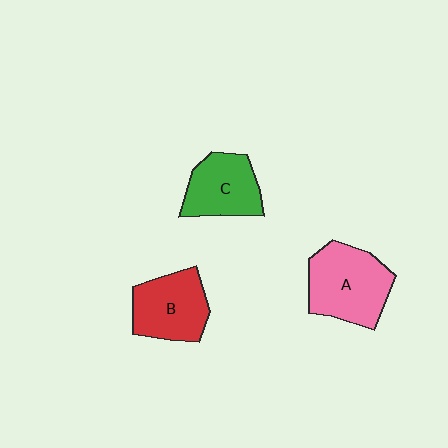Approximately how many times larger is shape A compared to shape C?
Approximately 1.3 times.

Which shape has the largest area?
Shape A (pink).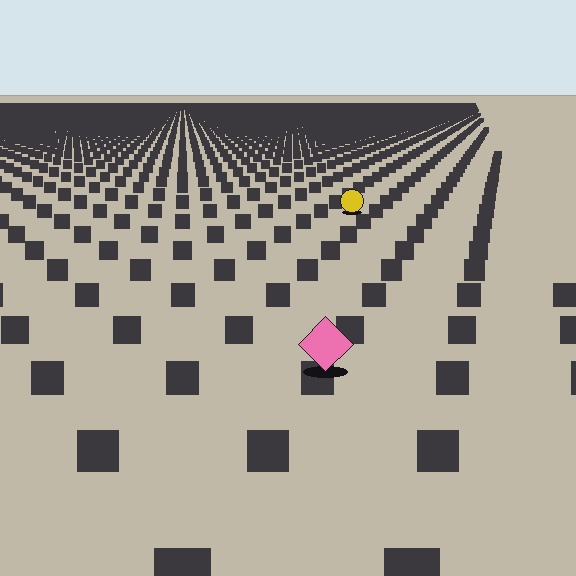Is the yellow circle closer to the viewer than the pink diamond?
No. The pink diamond is closer — you can tell from the texture gradient: the ground texture is coarser near it.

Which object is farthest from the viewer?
The yellow circle is farthest from the viewer. It appears smaller and the ground texture around it is denser.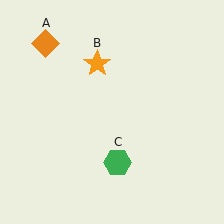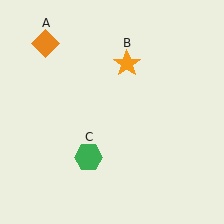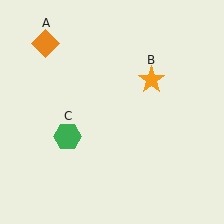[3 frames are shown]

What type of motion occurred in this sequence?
The orange star (object B), green hexagon (object C) rotated clockwise around the center of the scene.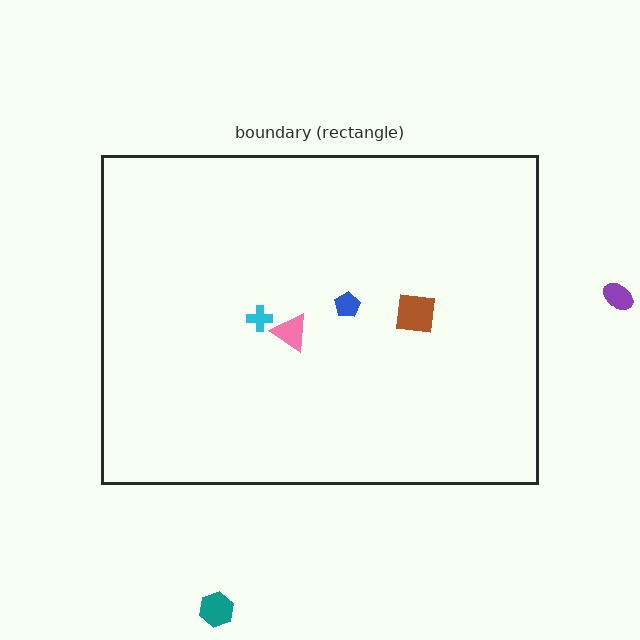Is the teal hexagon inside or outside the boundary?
Outside.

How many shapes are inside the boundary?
4 inside, 2 outside.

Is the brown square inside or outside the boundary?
Inside.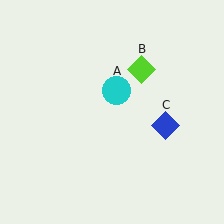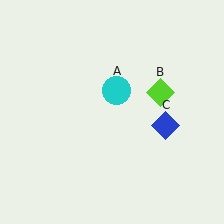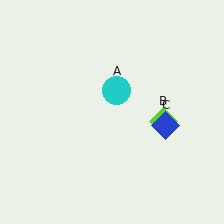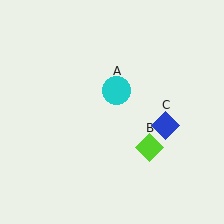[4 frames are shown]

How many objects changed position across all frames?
1 object changed position: lime diamond (object B).